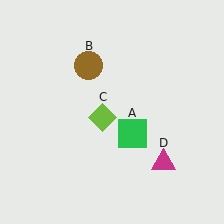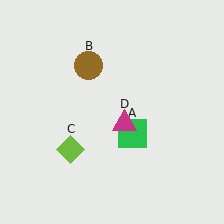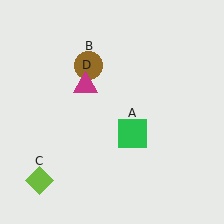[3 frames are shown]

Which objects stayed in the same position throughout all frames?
Green square (object A) and brown circle (object B) remained stationary.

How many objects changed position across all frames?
2 objects changed position: lime diamond (object C), magenta triangle (object D).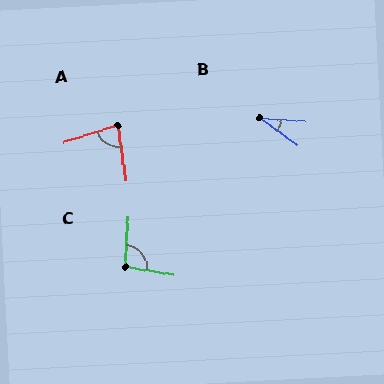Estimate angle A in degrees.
Approximately 81 degrees.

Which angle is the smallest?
B, at approximately 33 degrees.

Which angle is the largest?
C, at approximately 96 degrees.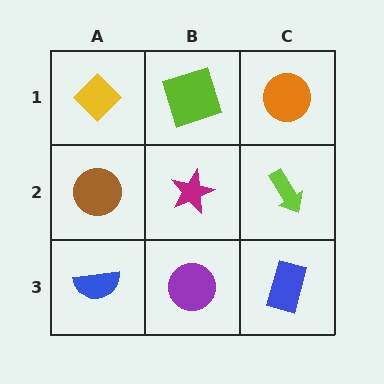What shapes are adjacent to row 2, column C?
An orange circle (row 1, column C), a blue rectangle (row 3, column C), a magenta star (row 2, column B).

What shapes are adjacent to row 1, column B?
A magenta star (row 2, column B), a yellow diamond (row 1, column A), an orange circle (row 1, column C).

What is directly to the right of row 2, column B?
A lime arrow.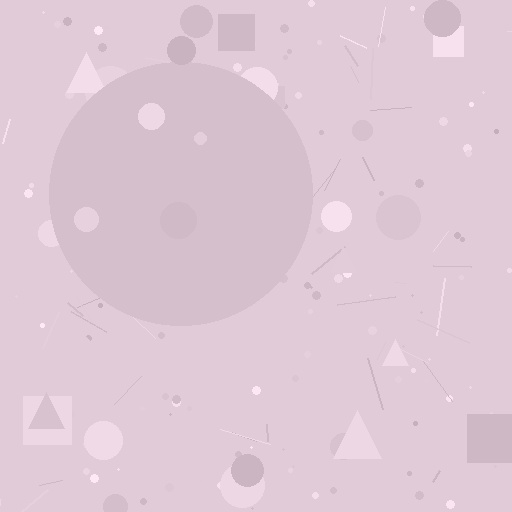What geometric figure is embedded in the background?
A circle is embedded in the background.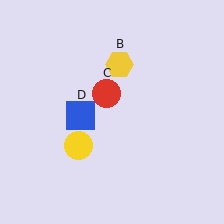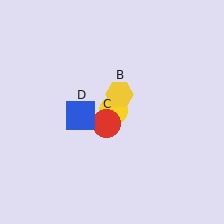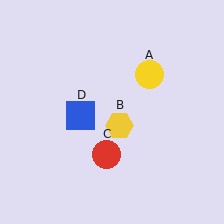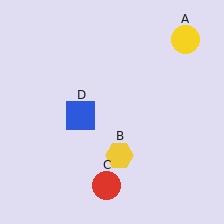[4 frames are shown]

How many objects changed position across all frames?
3 objects changed position: yellow circle (object A), yellow hexagon (object B), red circle (object C).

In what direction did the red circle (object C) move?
The red circle (object C) moved down.